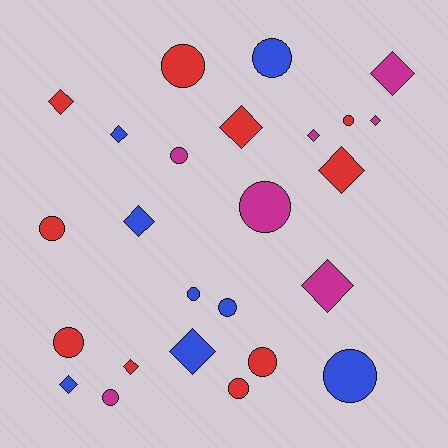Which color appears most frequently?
Red, with 10 objects.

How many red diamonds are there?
There are 4 red diamonds.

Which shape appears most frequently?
Circle, with 13 objects.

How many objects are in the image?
There are 25 objects.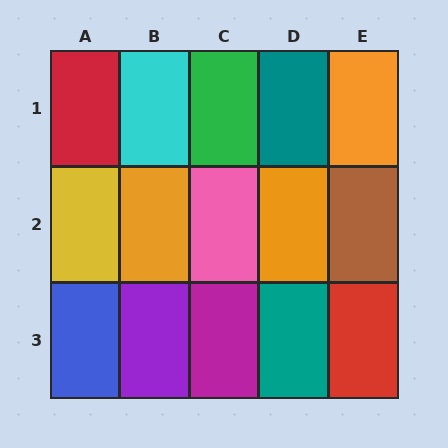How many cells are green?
1 cell is green.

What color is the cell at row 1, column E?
Orange.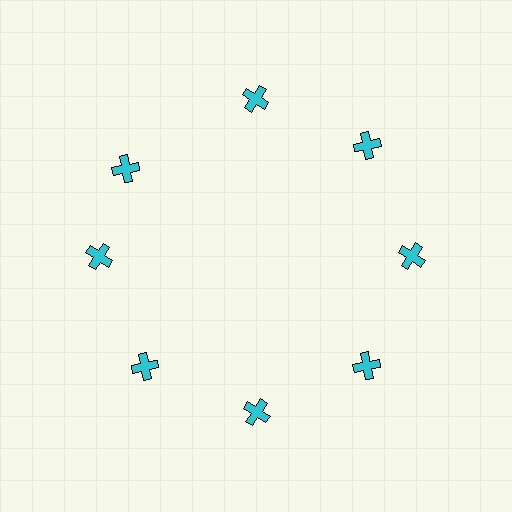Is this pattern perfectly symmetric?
No. The 8 cyan crosses are arranged in a ring, but one element near the 10 o'clock position is rotated out of alignment along the ring, breaking the 8-fold rotational symmetry.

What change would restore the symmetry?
The symmetry would be restored by rotating it back into even spacing with its neighbors so that all 8 crosses sit at equal angles and equal distance from the center.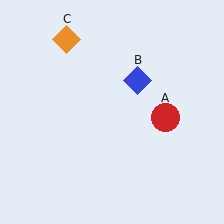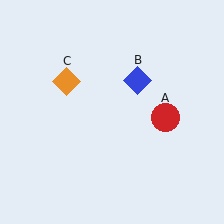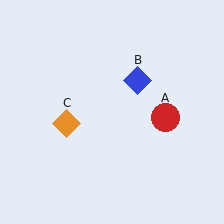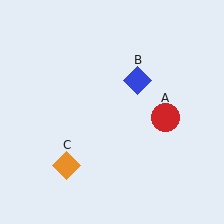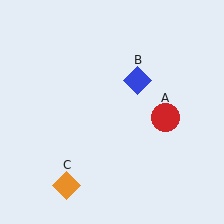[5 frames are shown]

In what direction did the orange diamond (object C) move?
The orange diamond (object C) moved down.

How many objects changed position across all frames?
1 object changed position: orange diamond (object C).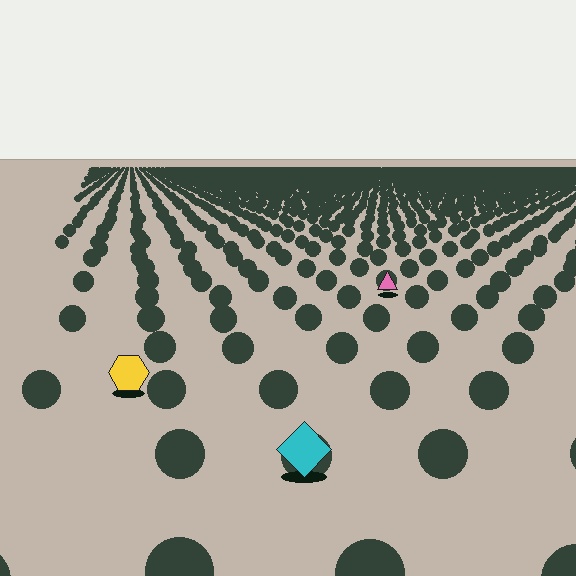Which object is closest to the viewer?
The cyan diamond is closest. The texture marks near it are larger and more spread out.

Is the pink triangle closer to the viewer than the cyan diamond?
No. The cyan diamond is closer — you can tell from the texture gradient: the ground texture is coarser near it.